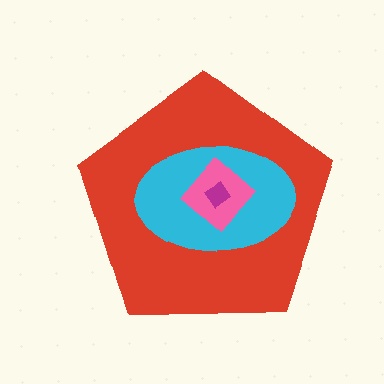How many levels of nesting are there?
4.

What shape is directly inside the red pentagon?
The cyan ellipse.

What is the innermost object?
The magenta diamond.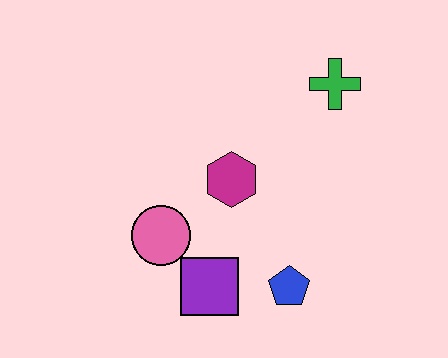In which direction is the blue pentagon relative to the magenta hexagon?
The blue pentagon is below the magenta hexagon.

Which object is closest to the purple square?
The pink circle is closest to the purple square.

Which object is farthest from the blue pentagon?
The green cross is farthest from the blue pentagon.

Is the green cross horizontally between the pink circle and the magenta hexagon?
No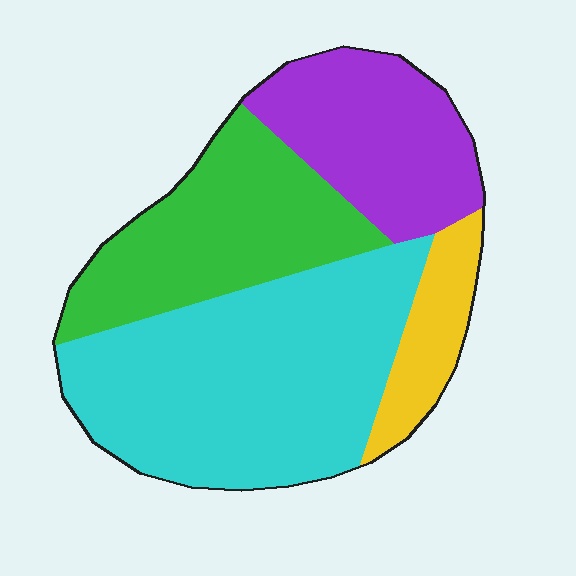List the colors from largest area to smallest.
From largest to smallest: cyan, green, purple, yellow.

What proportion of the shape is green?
Green covers 25% of the shape.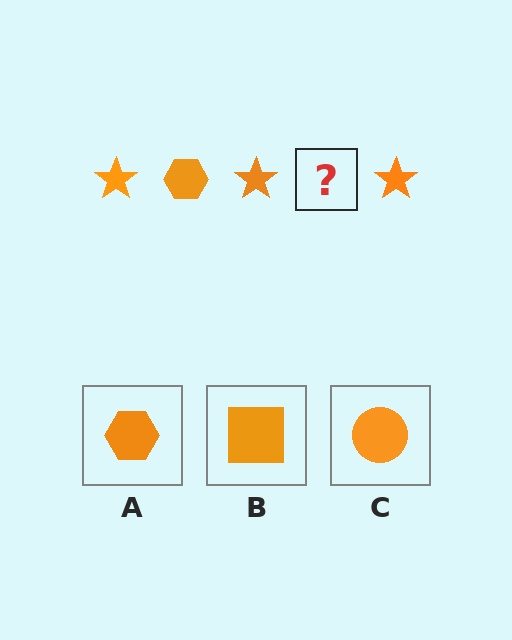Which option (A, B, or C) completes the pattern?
A.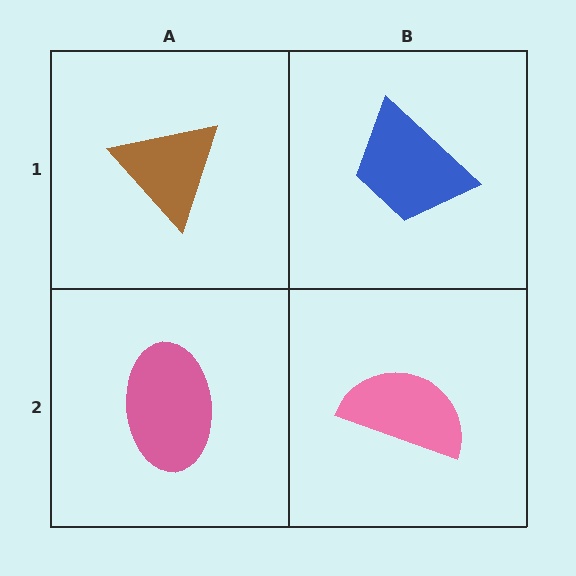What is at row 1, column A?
A brown triangle.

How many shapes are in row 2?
2 shapes.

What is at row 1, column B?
A blue trapezoid.